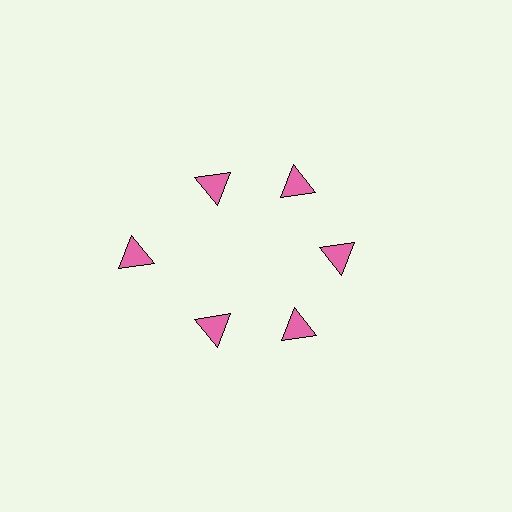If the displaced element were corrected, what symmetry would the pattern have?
It would have 6-fold rotational symmetry — the pattern would map onto itself every 60 degrees.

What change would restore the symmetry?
The symmetry would be restored by moving it inward, back onto the ring so that all 6 triangles sit at equal angles and equal distance from the center.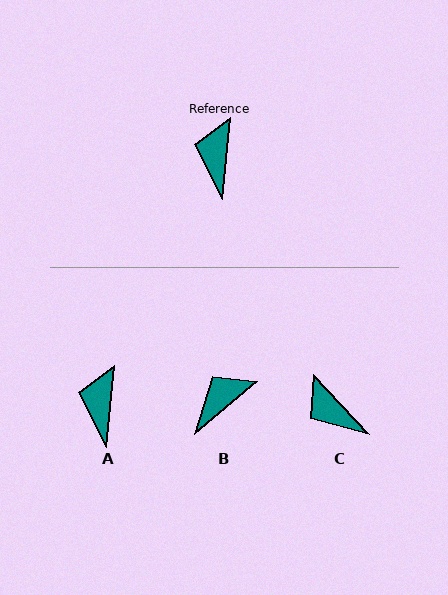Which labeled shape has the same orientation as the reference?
A.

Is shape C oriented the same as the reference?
No, it is off by about 48 degrees.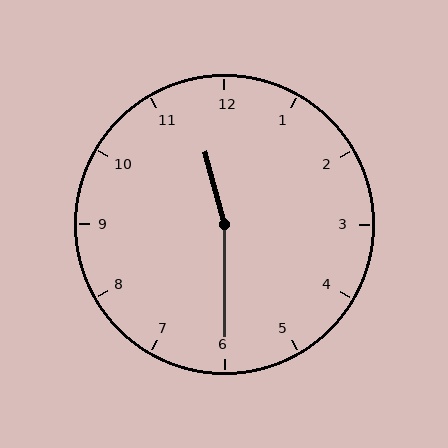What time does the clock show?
11:30.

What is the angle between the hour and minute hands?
Approximately 165 degrees.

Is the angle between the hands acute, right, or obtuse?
It is obtuse.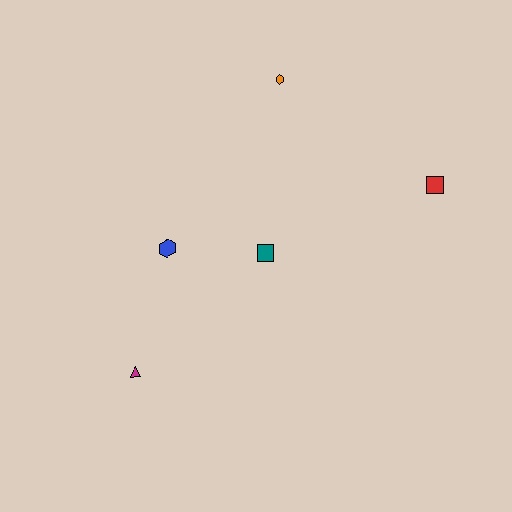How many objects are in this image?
There are 5 objects.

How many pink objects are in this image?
There are no pink objects.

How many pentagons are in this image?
There are no pentagons.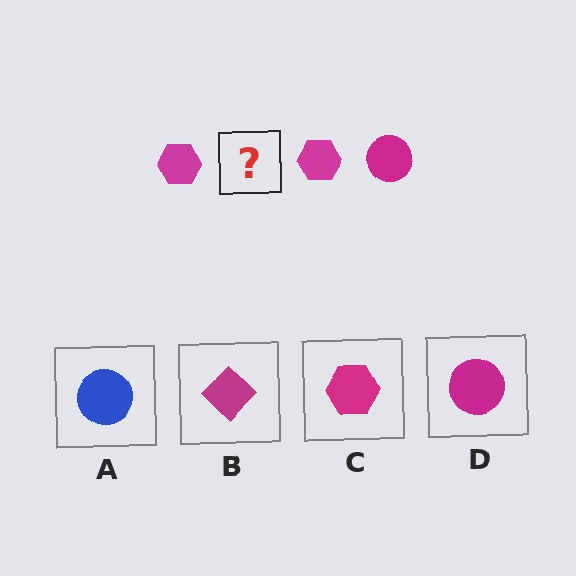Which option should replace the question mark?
Option D.